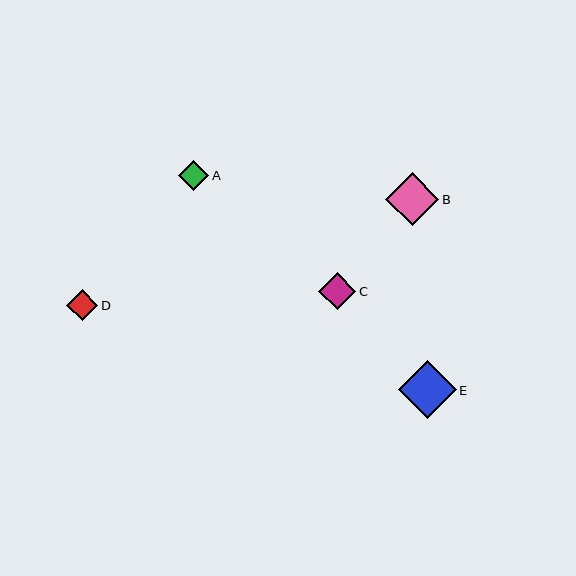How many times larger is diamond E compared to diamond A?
Diamond E is approximately 1.9 times the size of diamond A.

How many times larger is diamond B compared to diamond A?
Diamond B is approximately 1.8 times the size of diamond A.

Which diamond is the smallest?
Diamond A is the smallest with a size of approximately 30 pixels.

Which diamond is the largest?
Diamond E is the largest with a size of approximately 58 pixels.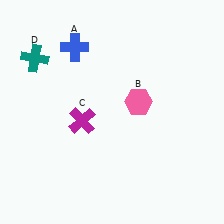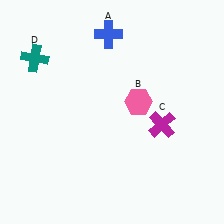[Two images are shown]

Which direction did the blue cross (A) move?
The blue cross (A) moved right.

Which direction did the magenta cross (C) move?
The magenta cross (C) moved right.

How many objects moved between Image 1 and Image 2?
2 objects moved between the two images.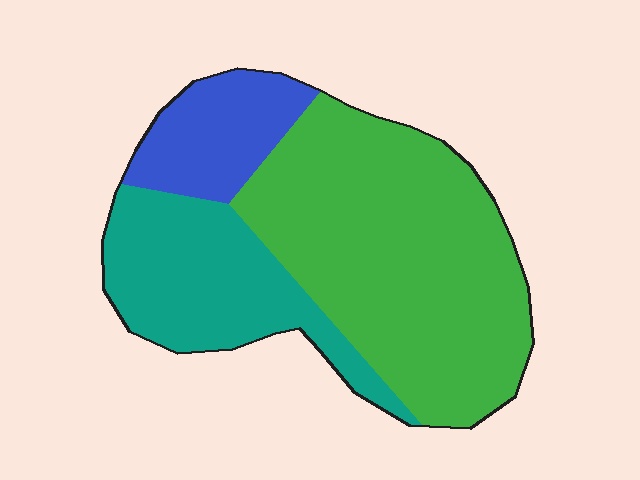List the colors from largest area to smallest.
From largest to smallest: green, teal, blue.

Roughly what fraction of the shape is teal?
Teal covers 27% of the shape.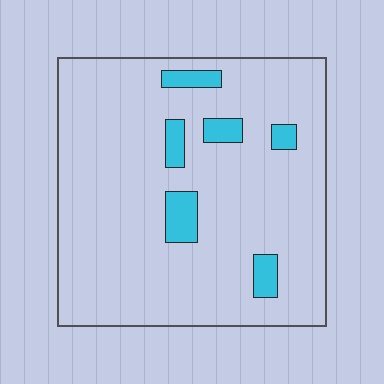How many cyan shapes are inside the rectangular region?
6.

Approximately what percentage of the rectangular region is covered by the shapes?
Approximately 10%.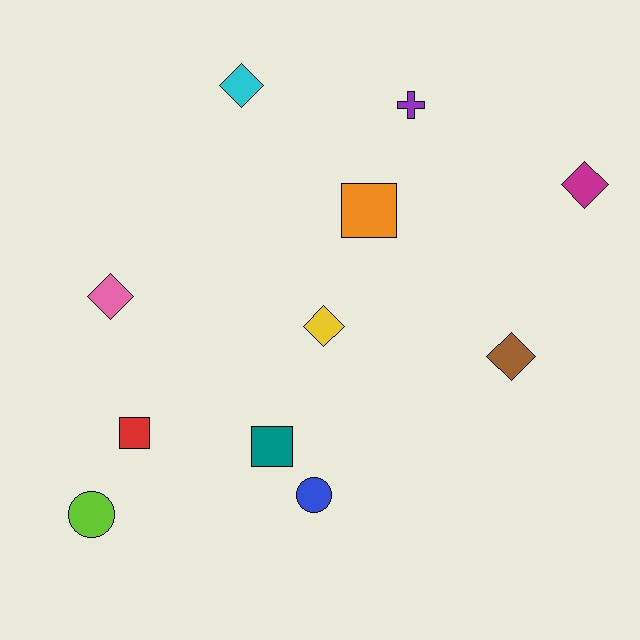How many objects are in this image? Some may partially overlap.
There are 11 objects.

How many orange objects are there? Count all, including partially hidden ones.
There is 1 orange object.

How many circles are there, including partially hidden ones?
There are 2 circles.